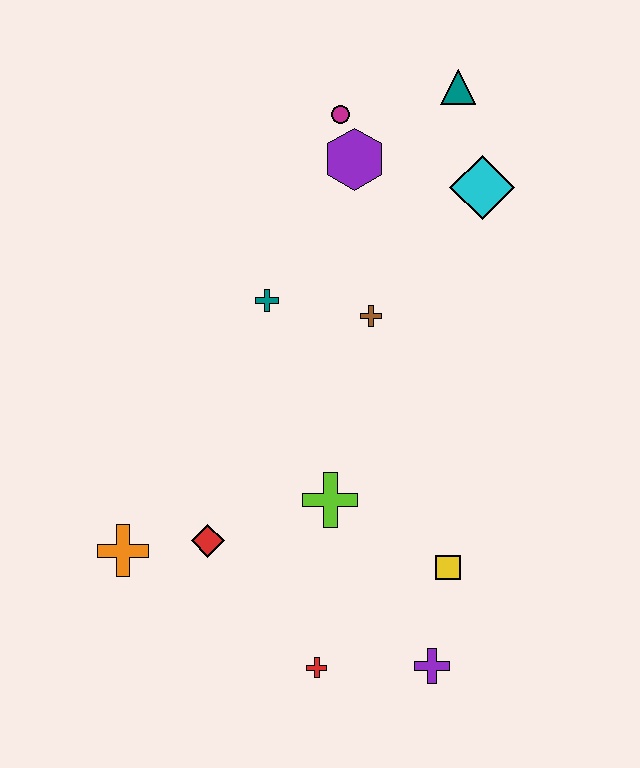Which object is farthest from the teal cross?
The purple cross is farthest from the teal cross.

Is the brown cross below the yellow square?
No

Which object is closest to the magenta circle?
The purple hexagon is closest to the magenta circle.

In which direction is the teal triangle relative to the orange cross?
The teal triangle is above the orange cross.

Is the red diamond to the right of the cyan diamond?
No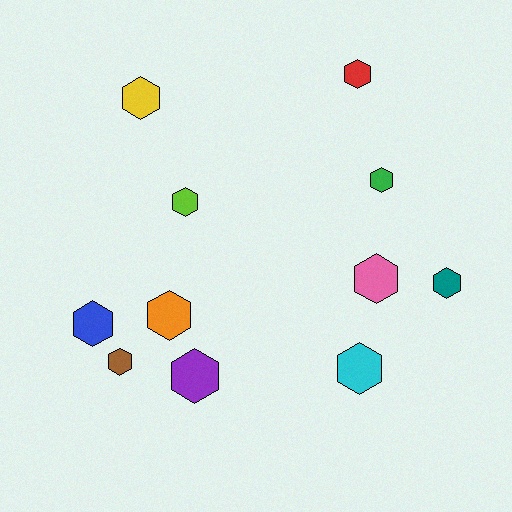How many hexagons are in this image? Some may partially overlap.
There are 11 hexagons.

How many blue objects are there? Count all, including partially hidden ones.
There is 1 blue object.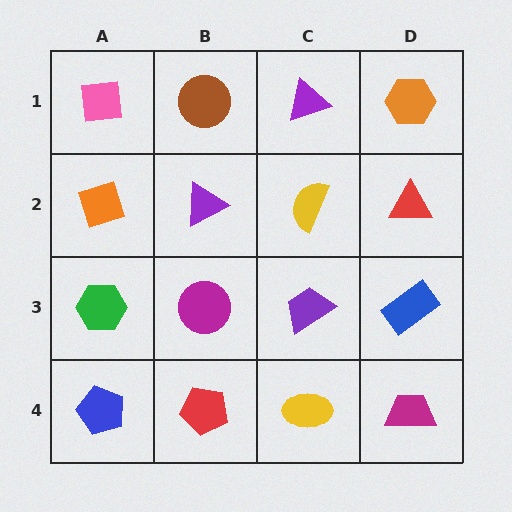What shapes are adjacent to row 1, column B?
A purple triangle (row 2, column B), a pink square (row 1, column A), a purple triangle (row 1, column C).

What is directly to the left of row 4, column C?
A red pentagon.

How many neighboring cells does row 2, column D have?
3.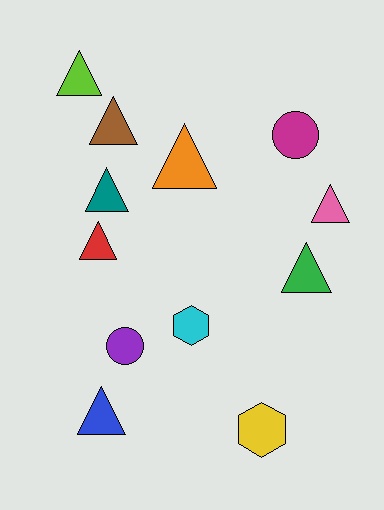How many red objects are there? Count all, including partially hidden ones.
There is 1 red object.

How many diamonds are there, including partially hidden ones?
There are no diamonds.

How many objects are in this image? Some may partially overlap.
There are 12 objects.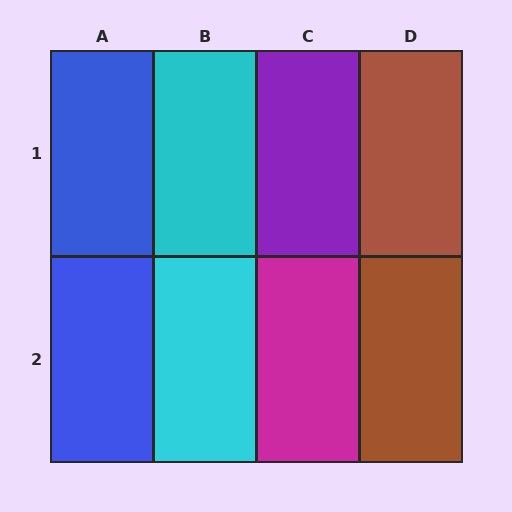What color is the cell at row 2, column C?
Magenta.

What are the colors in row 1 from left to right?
Blue, cyan, purple, brown.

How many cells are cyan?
2 cells are cyan.